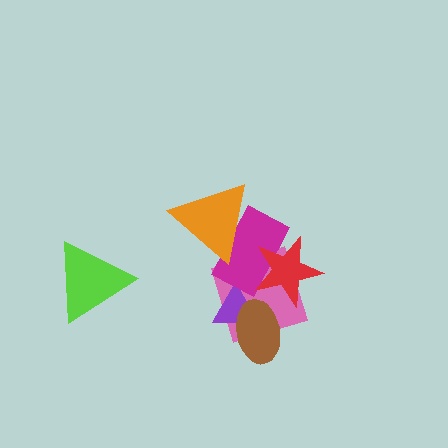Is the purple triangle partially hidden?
Yes, it is partially covered by another shape.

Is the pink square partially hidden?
Yes, it is partially covered by another shape.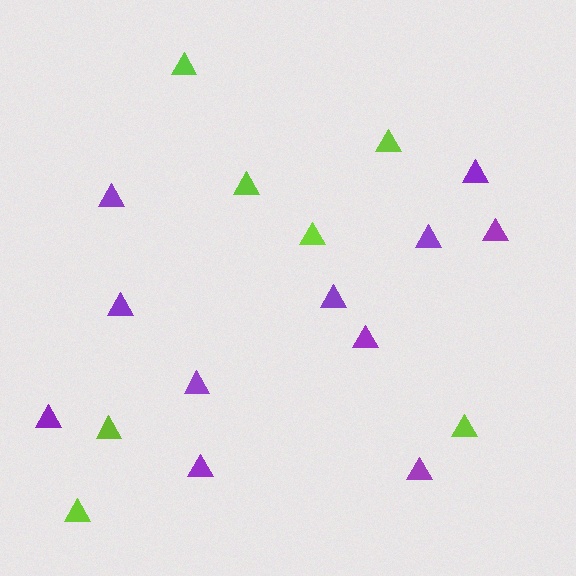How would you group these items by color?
There are 2 groups: one group of lime triangles (7) and one group of purple triangles (11).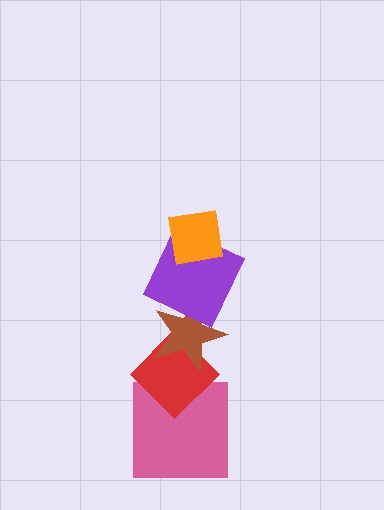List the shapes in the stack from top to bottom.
From top to bottom: the orange square, the purple square, the brown star, the red diamond, the pink square.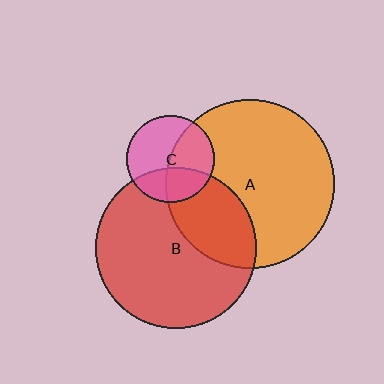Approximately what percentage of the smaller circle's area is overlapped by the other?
Approximately 30%.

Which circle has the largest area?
Circle A (orange).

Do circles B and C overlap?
Yes.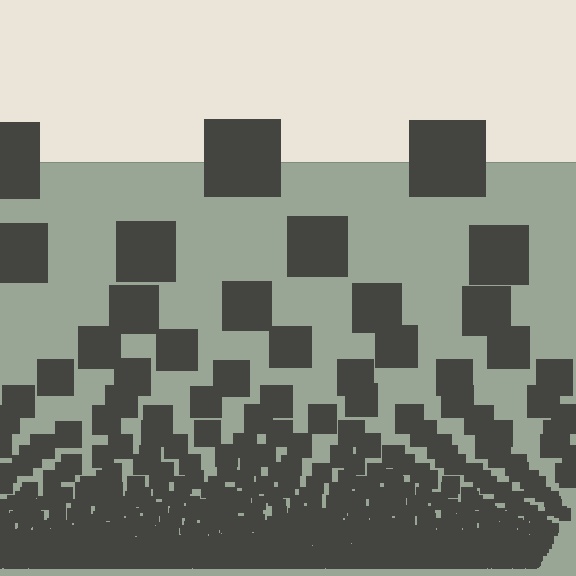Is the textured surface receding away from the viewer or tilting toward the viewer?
The surface appears to tilt toward the viewer. Texture elements get larger and sparser toward the top.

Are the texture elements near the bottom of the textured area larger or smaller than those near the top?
Smaller. The gradient is inverted — elements near the bottom are smaller and denser.